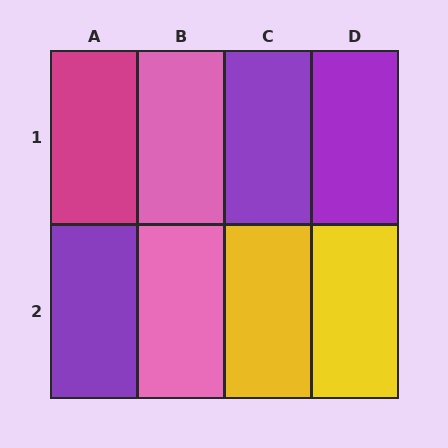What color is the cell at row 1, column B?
Pink.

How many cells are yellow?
2 cells are yellow.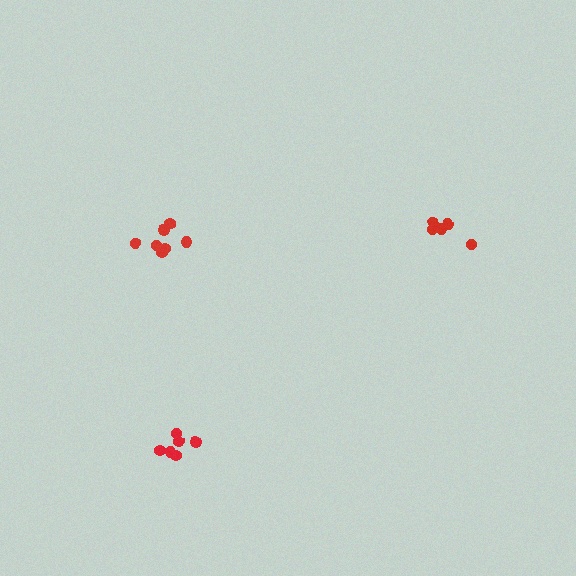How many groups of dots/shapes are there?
There are 3 groups.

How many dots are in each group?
Group 1: 6 dots, Group 2: 7 dots, Group 3: 6 dots (19 total).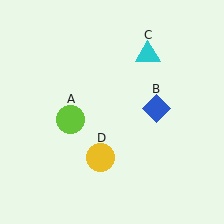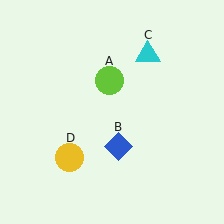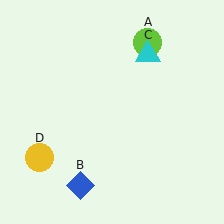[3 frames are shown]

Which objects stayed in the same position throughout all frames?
Cyan triangle (object C) remained stationary.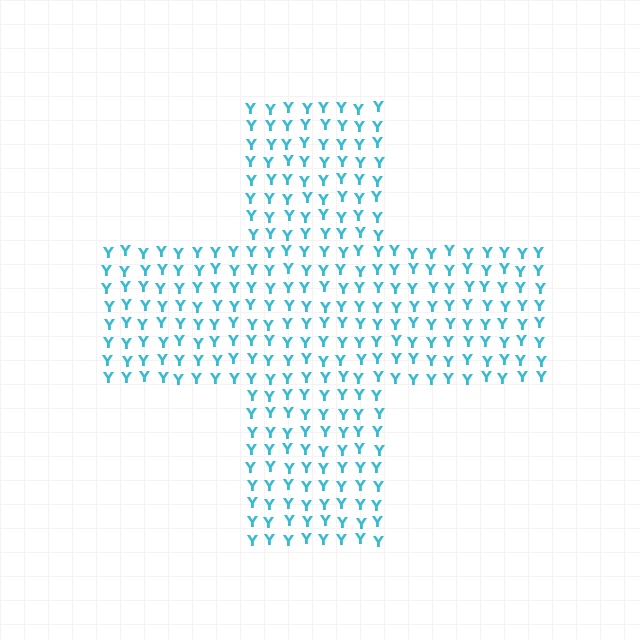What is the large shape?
The large shape is a cross.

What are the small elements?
The small elements are letter Y's.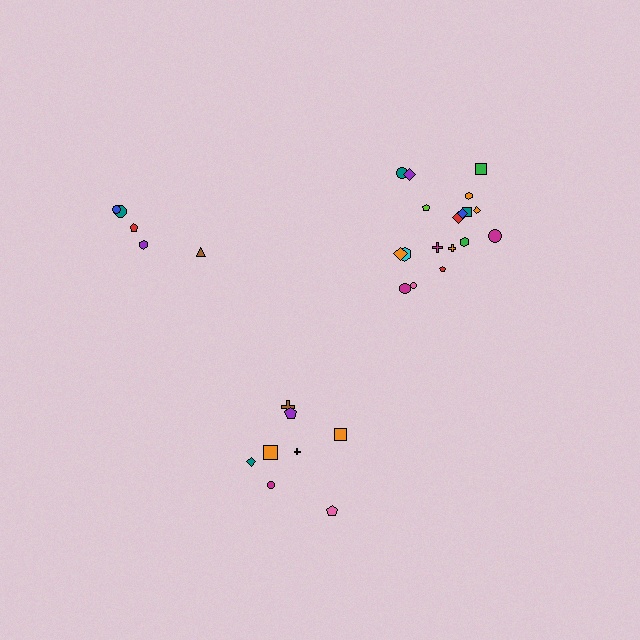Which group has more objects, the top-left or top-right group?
The top-right group.